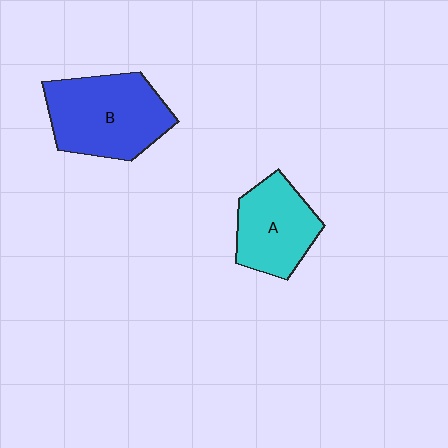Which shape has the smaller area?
Shape A (cyan).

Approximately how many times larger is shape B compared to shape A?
Approximately 1.4 times.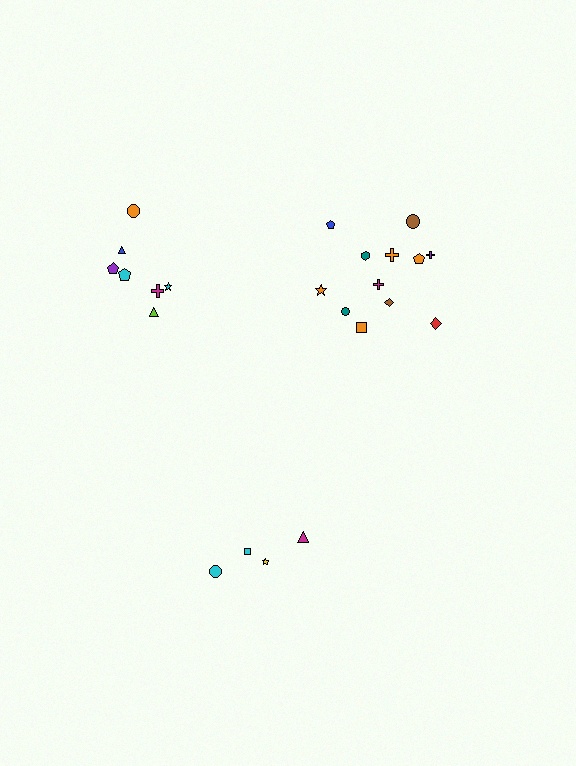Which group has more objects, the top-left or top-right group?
The top-right group.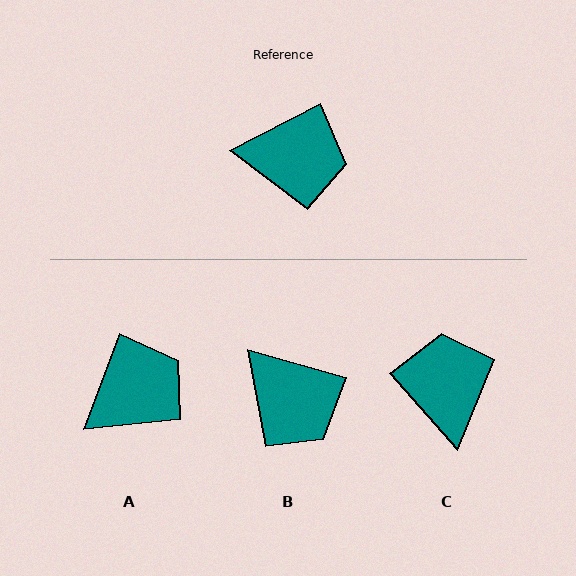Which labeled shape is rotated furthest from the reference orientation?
C, about 104 degrees away.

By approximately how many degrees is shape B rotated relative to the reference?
Approximately 43 degrees clockwise.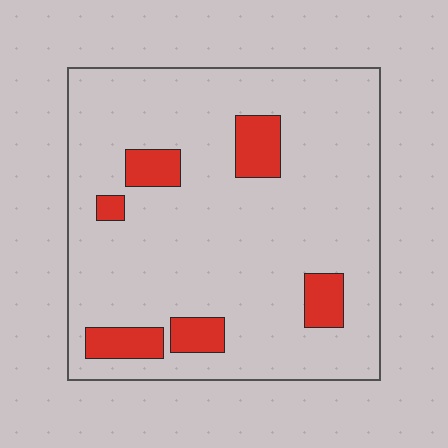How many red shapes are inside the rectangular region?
6.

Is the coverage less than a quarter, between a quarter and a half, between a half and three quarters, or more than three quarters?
Less than a quarter.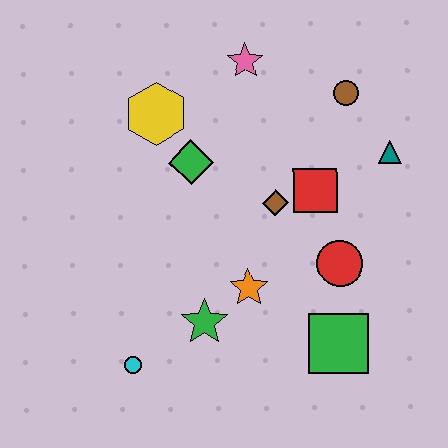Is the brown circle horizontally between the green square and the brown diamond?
No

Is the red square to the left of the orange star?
No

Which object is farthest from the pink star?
The cyan circle is farthest from the pink star.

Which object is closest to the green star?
The orange star is closest to the green star.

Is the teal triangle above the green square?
Yes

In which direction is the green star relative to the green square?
The green star is to the left of the green square.